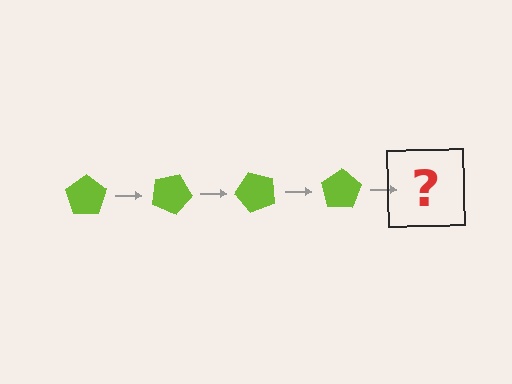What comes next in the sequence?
The next element should be a lime pentagon rotated 100 degrees.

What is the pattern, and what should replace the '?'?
The pattern is that the pentagon rotates 25 degrees each step. The '?' should be a lime pentagon rotated 100 degrees.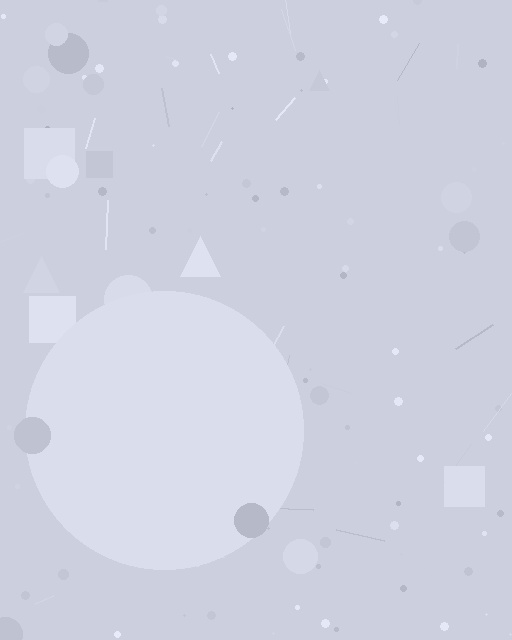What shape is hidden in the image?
A circle is hidden in the image.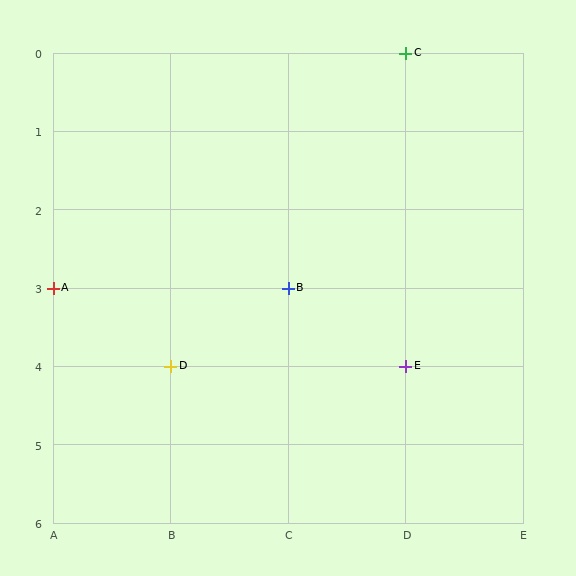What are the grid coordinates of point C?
Point C is at grid coordinates (D, 0).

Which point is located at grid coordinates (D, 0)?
Point C is at (D, 0).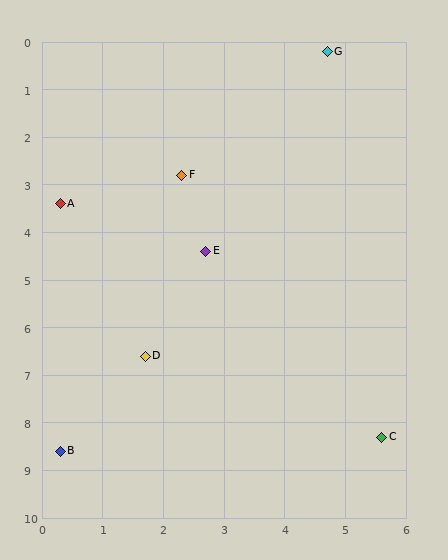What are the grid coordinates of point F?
Point F is at approximately (2.3, 2.8).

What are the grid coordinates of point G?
Point G is at approximately (4.7, 0.2).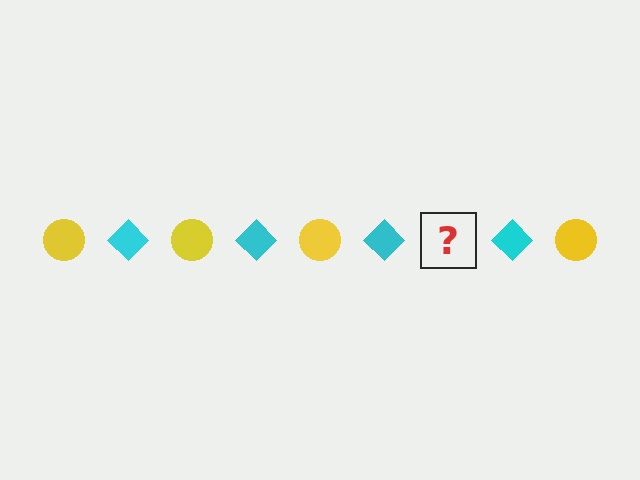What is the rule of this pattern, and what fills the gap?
The rule is that the pattern alternates between yellow circle and cyan diamond. The gap should be filled with a yellow circle.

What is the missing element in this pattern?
The missing element is a yellow circle.